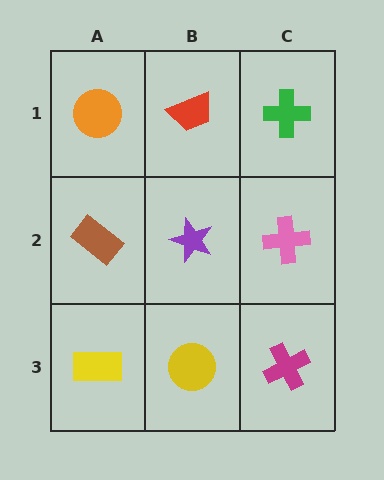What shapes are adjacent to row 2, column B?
A red trapezoid (row 1, column B), a yellow circle (row 3, column B), a brown rectangle (row 2, column A), a pink cross (row 2, column C).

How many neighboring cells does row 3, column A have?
2.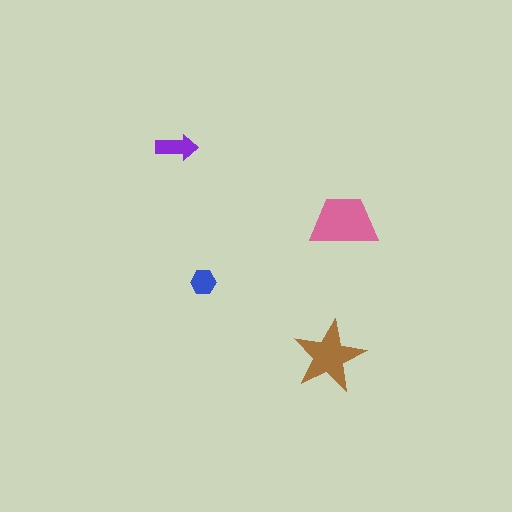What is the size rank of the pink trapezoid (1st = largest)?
1st.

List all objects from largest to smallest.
The pink trapezoid, the brown star, the purple arrow, the blue hexagon.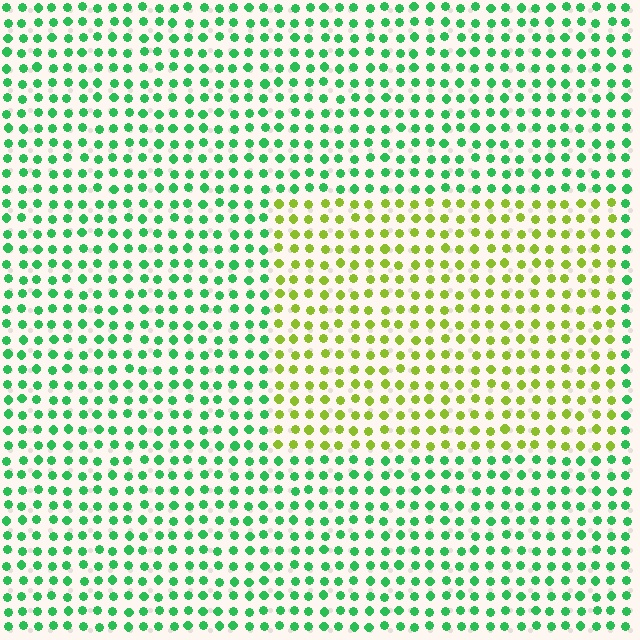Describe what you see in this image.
The image is filled with small green elements in a uniform arrangement. A rectangle-shaped region is visible where the elements are tinted to a slightly different hue, forming a subtle color boundary.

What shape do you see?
I see a rectangle.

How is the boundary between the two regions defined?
The boundary is defined purely by a slight shift in hue (about 56 degrees). Spacing, size, and orientation are identical on both sides.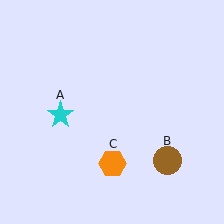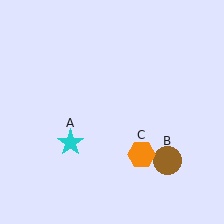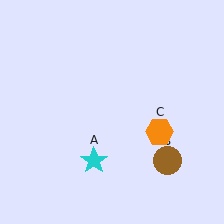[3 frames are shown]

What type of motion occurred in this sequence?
The cyan star (object A), orange hexagon (object C) rotated counterclockwise around the center of the scene.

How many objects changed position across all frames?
2 objects changed position: cyan star (object A), orange hexagon (object C).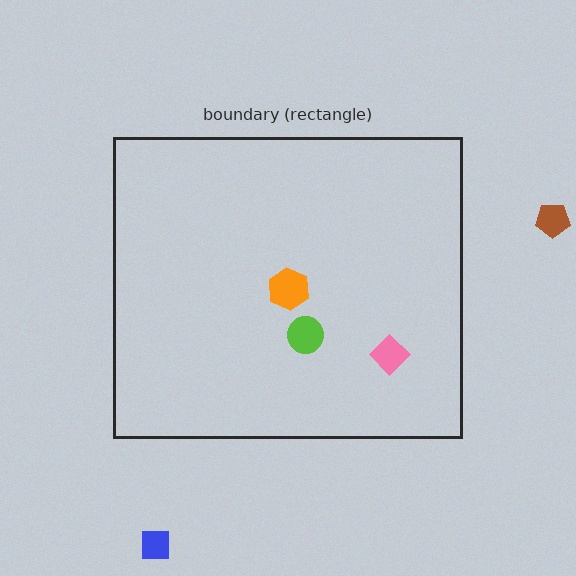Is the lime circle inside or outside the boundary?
Inside.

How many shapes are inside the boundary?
3 inside, 2 outside.